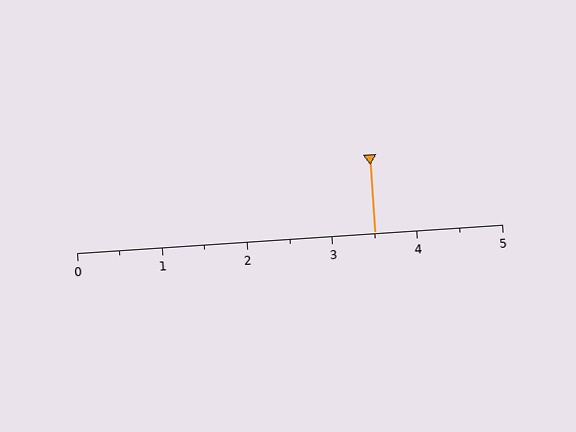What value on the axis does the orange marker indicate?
The marker indicates approximately 3.5.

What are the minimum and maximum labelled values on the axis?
The axis runs from 0 to 5.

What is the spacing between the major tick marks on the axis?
The major ticks are spaced 1 apart.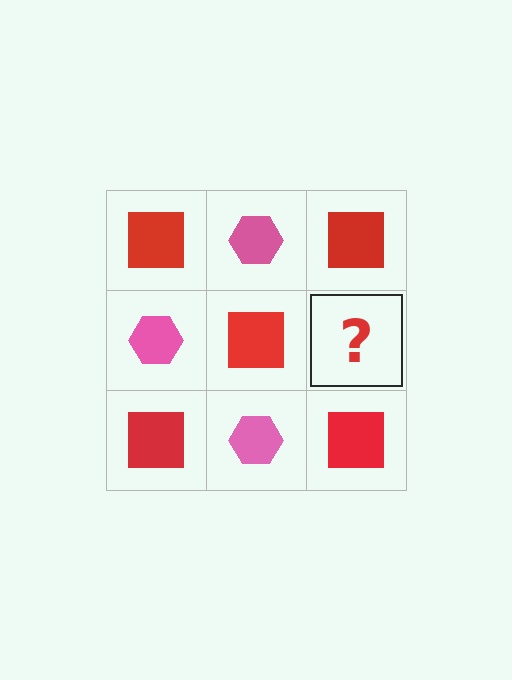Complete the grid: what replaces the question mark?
The question mark should be replaced with a pink hexagon.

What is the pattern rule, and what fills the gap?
The rule is that it alternates red square and pink hexagon in a checkerboard pattern. The gap should be filled with a pink hexagon.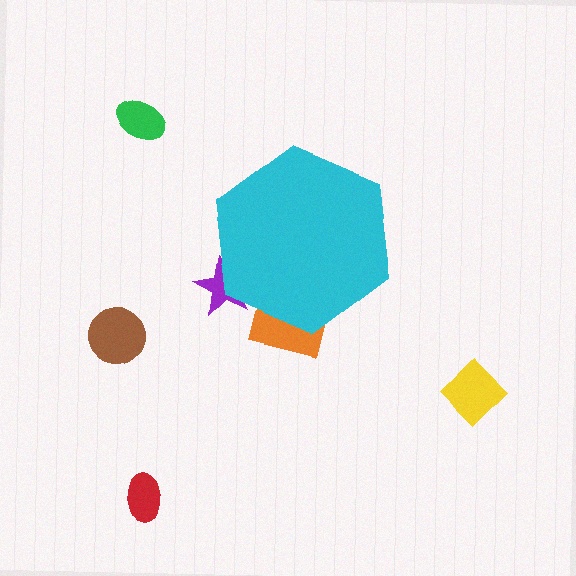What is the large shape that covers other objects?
A cyan hexagon.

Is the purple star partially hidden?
Yes, the purple star is partially hidden behind the cyan hexagon.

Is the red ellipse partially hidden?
No, the red ellipse is fully visible.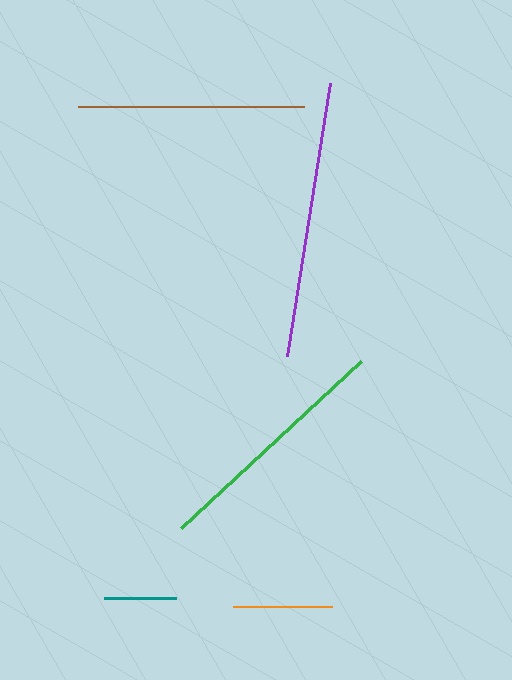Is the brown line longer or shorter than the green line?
The green line is longer than the brown line.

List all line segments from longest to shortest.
From longest to shortest: purple, green, brown, orange, teal.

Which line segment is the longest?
The purple line is the longest at approximately 276 pixels.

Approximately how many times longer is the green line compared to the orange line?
The green line is approximately 2.5 times the length of the orange line.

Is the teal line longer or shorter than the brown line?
The brown line is longer than the teal line.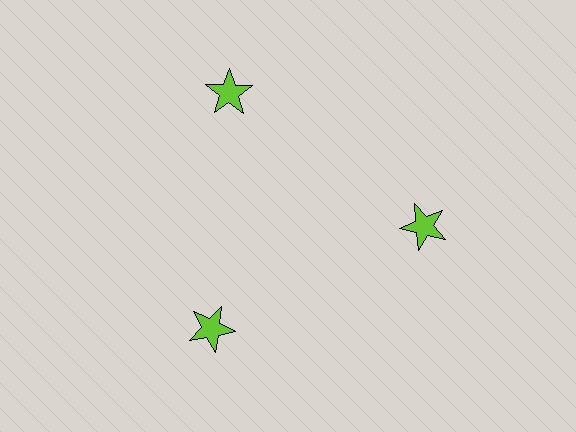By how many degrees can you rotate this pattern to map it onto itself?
The pattern maps onto itself every 120 degrees of rotation.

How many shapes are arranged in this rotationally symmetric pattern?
There are 3 shapes, arranged in 3 groups of 1.